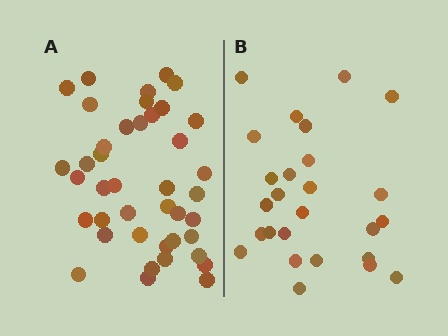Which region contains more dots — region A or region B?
Region A (the left region) has more dots.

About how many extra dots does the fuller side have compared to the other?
Region A has approximately 15 more dots than region B.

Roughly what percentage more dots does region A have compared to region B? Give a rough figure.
About 60% more.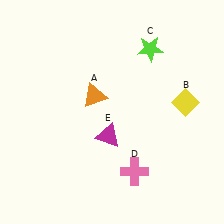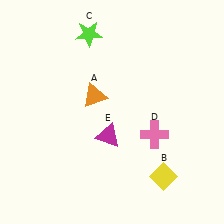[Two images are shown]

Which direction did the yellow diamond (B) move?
The yellow diamond (B) moved down.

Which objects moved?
The objects that moved are: the yellow diamond (B), the lime star (C), the pink cross (D).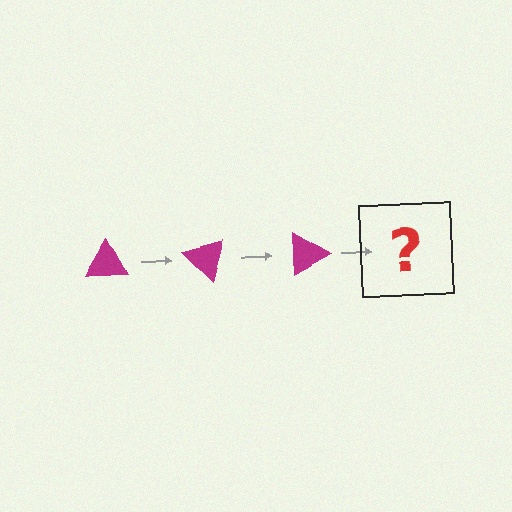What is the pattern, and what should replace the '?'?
The pattern is that the triangle rotates 45 degrees each step. The '?' should be a magenta triangle rotated 135 degrees.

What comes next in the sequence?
The next element should be a magenta triangle rotated 135 degrees.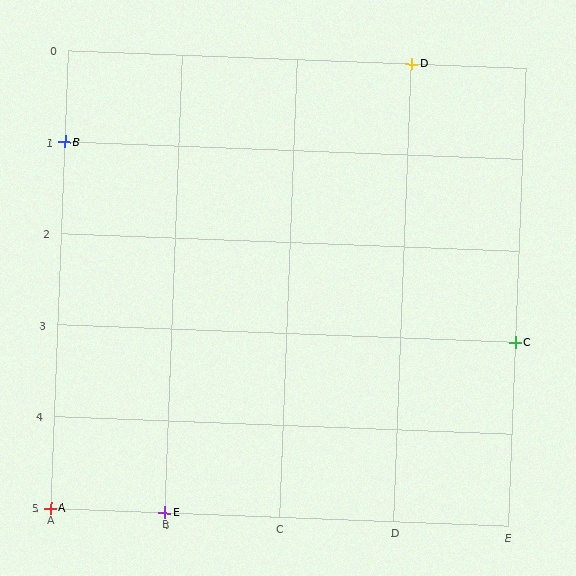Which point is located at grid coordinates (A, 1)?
Point B is at (A, 1).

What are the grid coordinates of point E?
Point E is at grid coordinates (B, 5).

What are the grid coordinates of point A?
Point A is at grid coordinates (A, 5).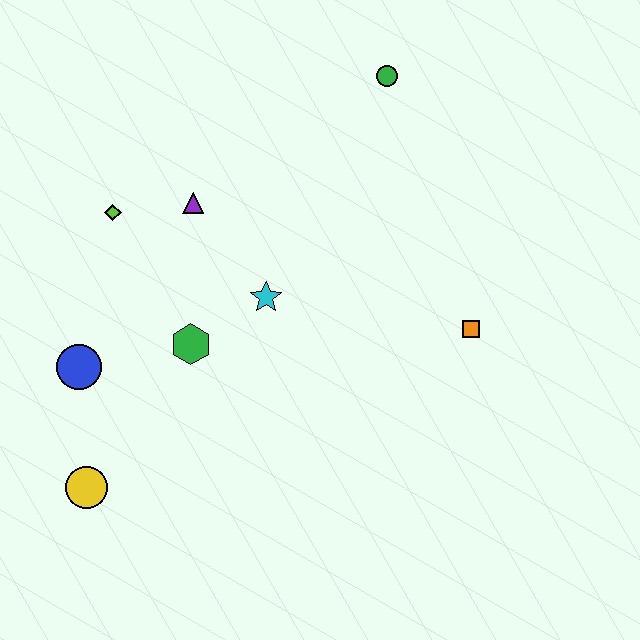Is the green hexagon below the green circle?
Yes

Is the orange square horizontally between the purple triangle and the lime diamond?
No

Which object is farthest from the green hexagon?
The green circle is farthest from the green hexagon.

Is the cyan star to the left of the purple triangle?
No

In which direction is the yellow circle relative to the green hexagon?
The yellow circle is below the green hexagon.